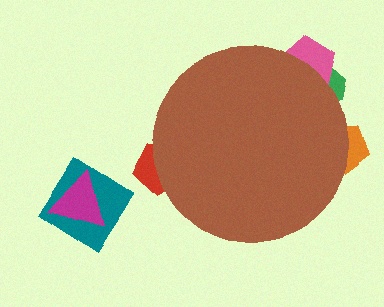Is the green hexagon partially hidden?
Yes, the green hexagon is partially hidden behind the brown circle.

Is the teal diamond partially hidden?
No, the teal diamond is fully visible.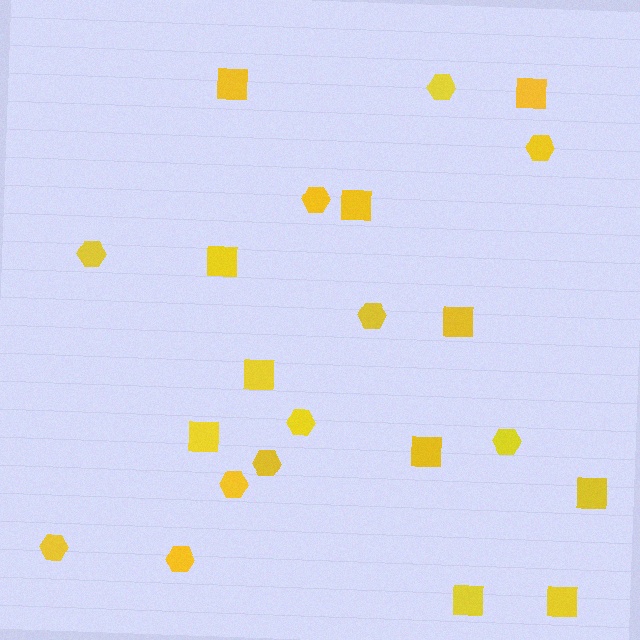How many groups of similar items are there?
There are 2 groups: one group of squares (11) and one group of hexagons (11).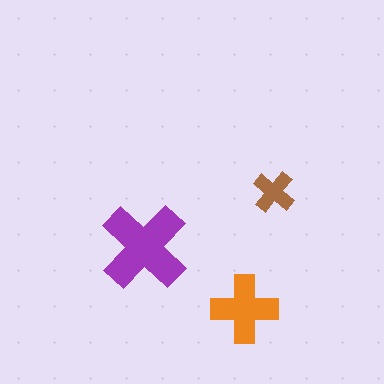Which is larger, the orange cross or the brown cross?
The orange one.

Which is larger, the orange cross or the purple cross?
The purple one.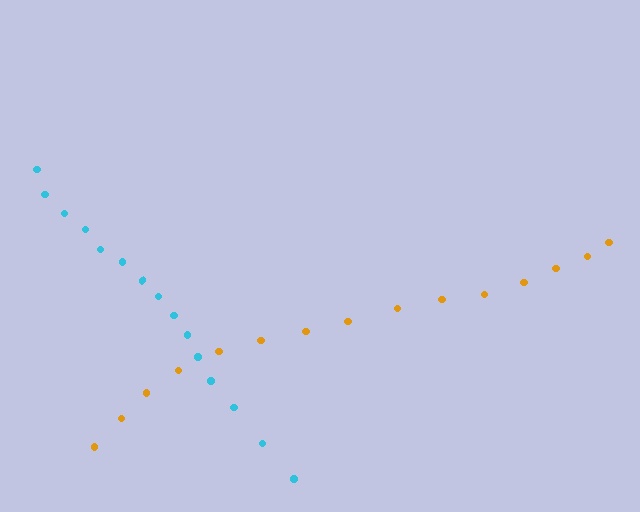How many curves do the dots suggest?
There are 2 distinct paths.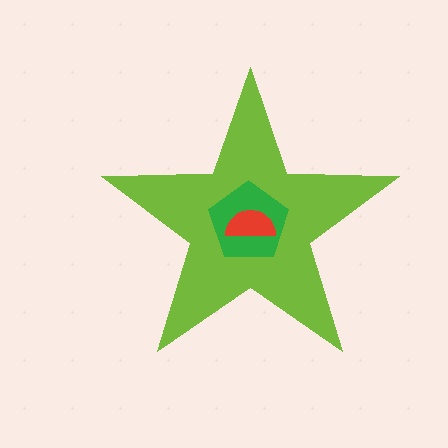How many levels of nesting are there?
3.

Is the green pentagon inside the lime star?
Yes.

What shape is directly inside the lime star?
The green pentagon.